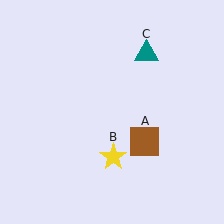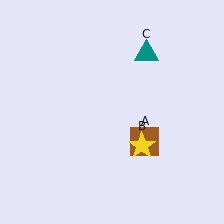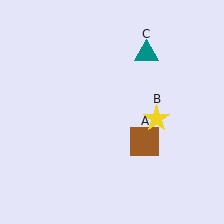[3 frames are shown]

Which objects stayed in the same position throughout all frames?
Brown square (object A) and teal triangle (object C) remained stationary.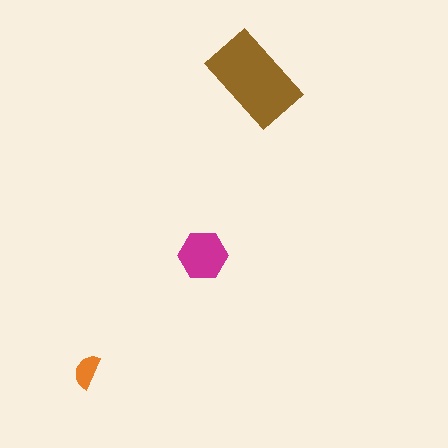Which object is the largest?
The brown rectangle.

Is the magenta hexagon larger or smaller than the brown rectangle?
Smaller.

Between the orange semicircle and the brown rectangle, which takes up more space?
The brown rectangle.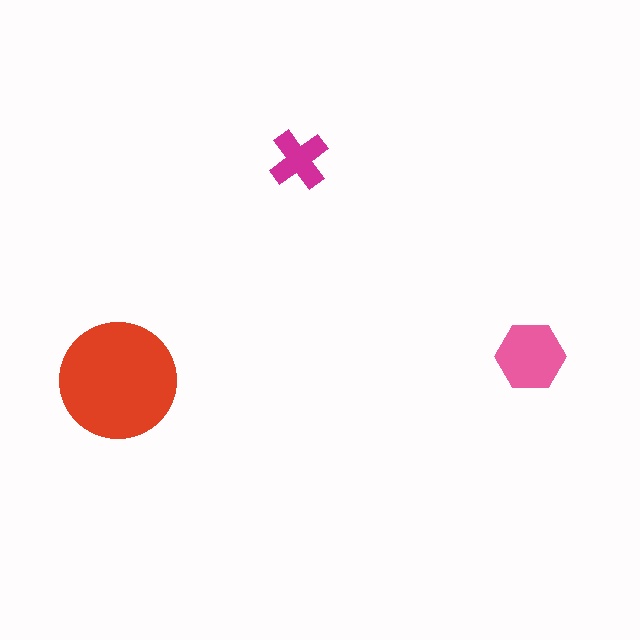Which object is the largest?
The red circle.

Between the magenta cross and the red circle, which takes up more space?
The red circle.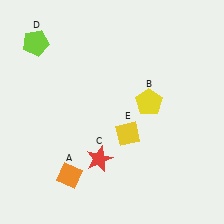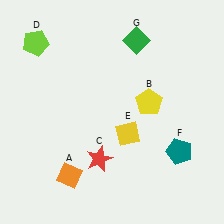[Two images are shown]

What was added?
A teal pentagon (F), a green diamond (G) were added in Image 2.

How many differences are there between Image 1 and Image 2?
There are 2 differences between the two images.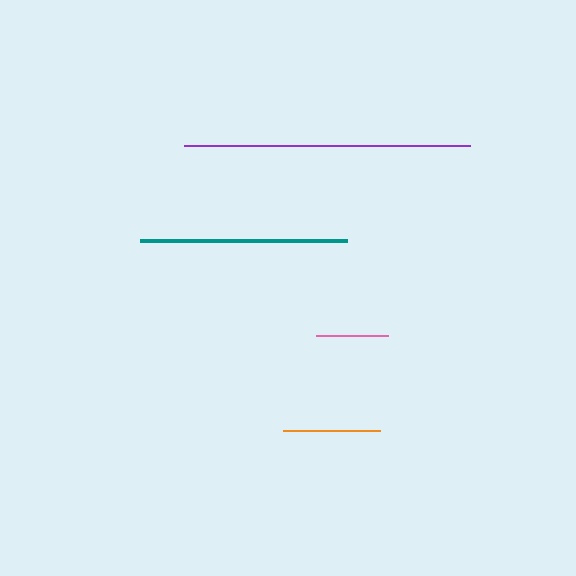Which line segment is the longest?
The purple line is the longest at approximately 286 pixels.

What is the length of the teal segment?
The teal segment is approximately 207 pixels long.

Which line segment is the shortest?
The pink line is the shortest at approximately 73 pixels.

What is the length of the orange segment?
The orange segment is approximately 97 pixels long.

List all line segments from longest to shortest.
From longest to shortest: purple, teal, orange, pink.